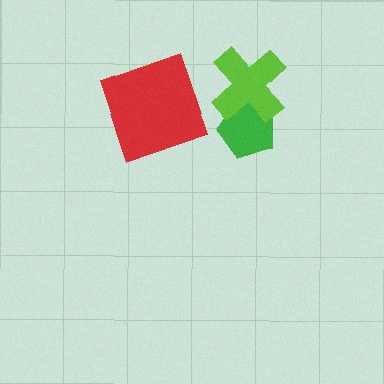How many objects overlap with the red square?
0 objects overlap with the red square.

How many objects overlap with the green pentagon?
1 object overlaps with the green pentagon.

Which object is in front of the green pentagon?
The lime cross is in front of the green pentagon.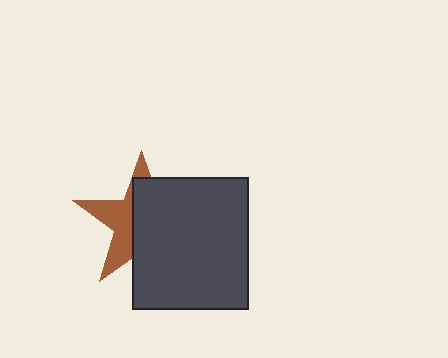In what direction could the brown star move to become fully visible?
The brown star could move left. That would shift it out from behind the dark gray rectangle entirely.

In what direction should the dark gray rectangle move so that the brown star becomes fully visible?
The dark gray rectangle should move right. That is the shortest direction to clear the overlap and leave the brown star fully visible.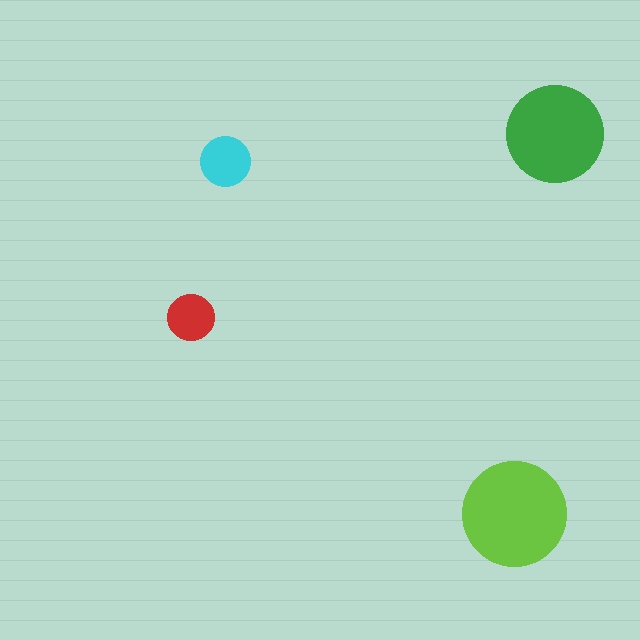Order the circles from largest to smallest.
the lime one, the green one, the cyan one, the red one.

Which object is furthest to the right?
The green circle is rightmost.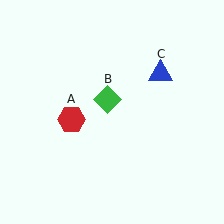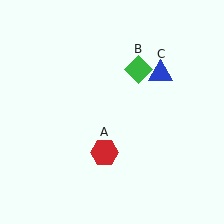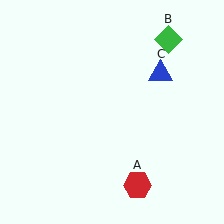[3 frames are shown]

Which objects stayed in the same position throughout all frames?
Blue triangle (object C) remained stationary.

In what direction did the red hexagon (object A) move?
The red hexagon (object A) moved down and to the right.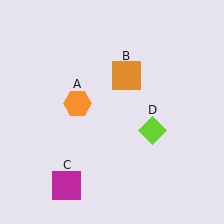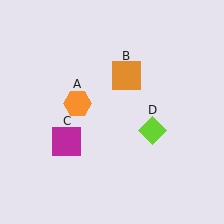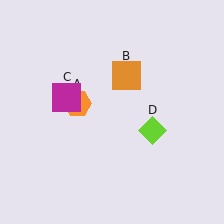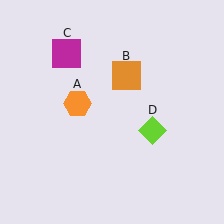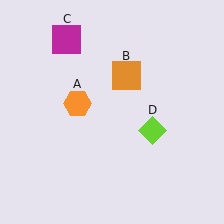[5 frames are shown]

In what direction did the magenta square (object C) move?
The magenta square (object C) moved up.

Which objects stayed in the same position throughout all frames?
Orange hexagon (object A) and orange square (object B) and lime diamond (object D) remained stationary.